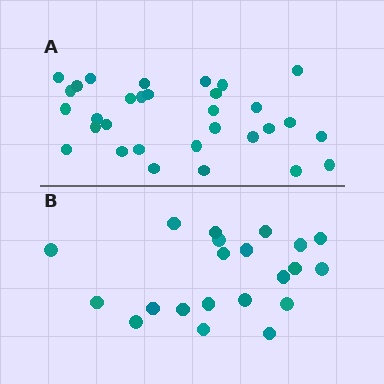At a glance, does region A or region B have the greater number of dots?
Region A (the top region) has more dots.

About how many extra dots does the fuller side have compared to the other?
Region A has roughly 10 or so more dots than region B.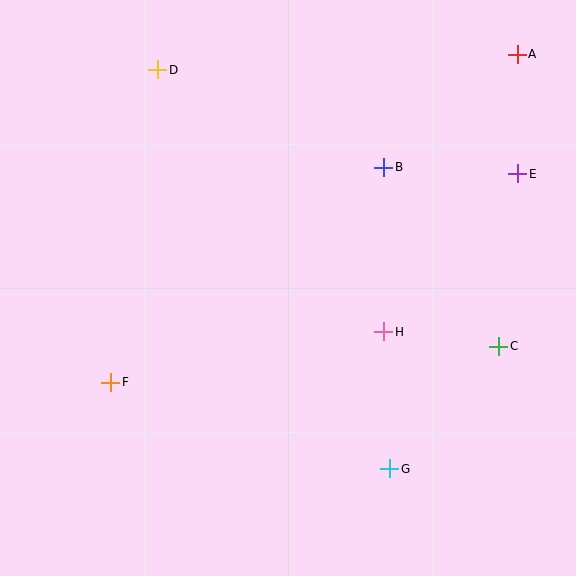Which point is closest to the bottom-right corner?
Point G is closest to the bottom-right corner.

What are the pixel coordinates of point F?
Point F is at (111, 382).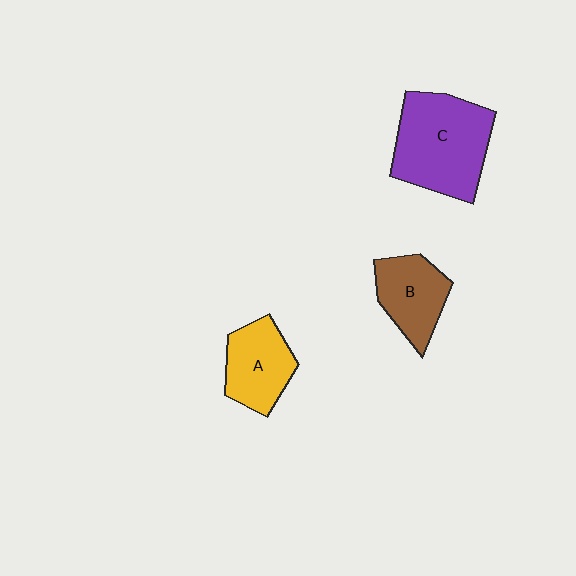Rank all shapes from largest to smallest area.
From largest to smallest: C (purple), A (yellow), B (brown).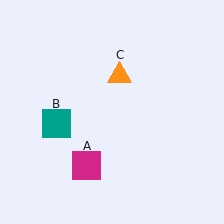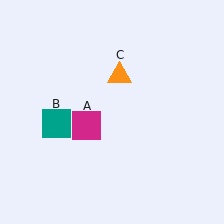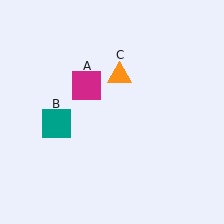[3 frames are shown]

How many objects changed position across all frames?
1 object changed position: magenta square (object A).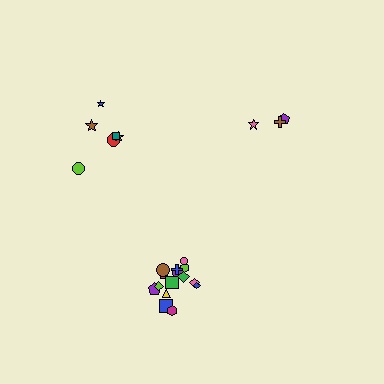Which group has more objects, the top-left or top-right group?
The top-left group.